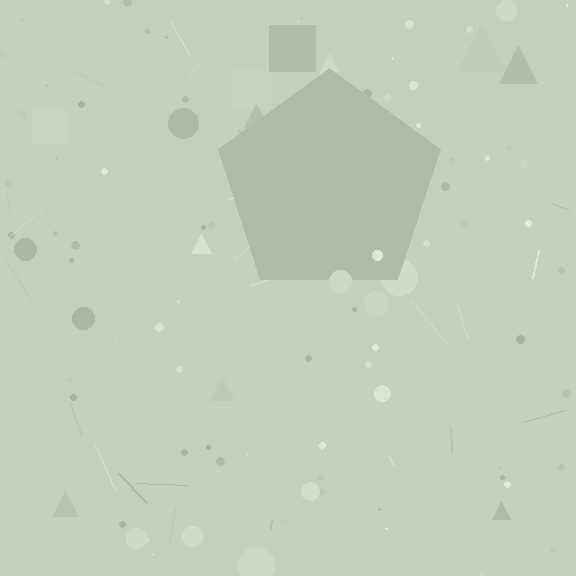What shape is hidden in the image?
A pentagon is hidden in the image.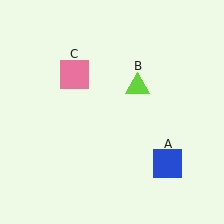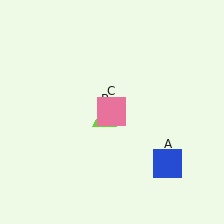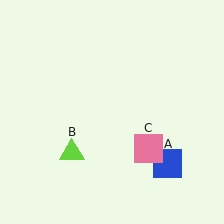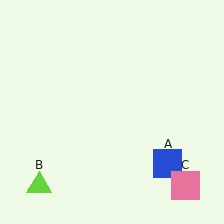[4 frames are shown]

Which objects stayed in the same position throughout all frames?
Blue square (object A) remained stationary.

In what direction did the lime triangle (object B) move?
The lime triangle (object B) moved down and to the left.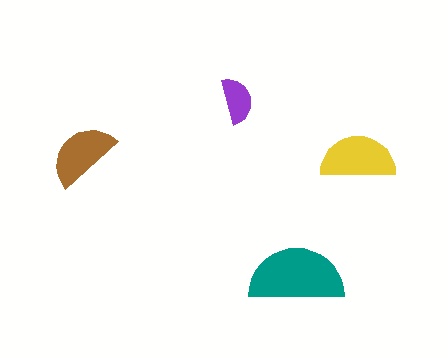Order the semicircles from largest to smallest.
the teal one, the yellow one, the brown one, the purple one.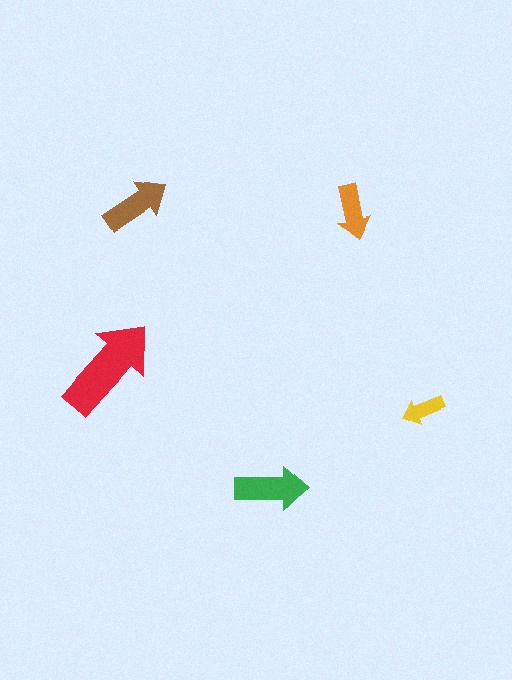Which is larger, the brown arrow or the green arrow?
The green one.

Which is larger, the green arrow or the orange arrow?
The green one.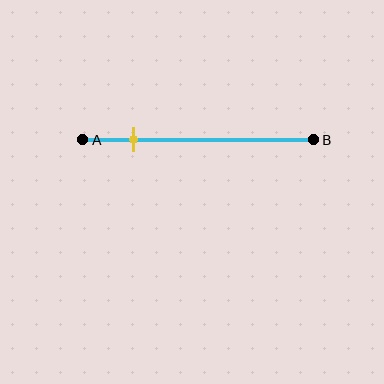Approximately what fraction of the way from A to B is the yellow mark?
The yellow mark is approximately 20% of the way from A to B.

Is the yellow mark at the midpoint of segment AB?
No, the mark is at about 20% from A, not at the 50% midpoint.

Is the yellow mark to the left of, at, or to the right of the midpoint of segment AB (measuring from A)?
The yellow mark is to the left of the midpoint of segment AB.